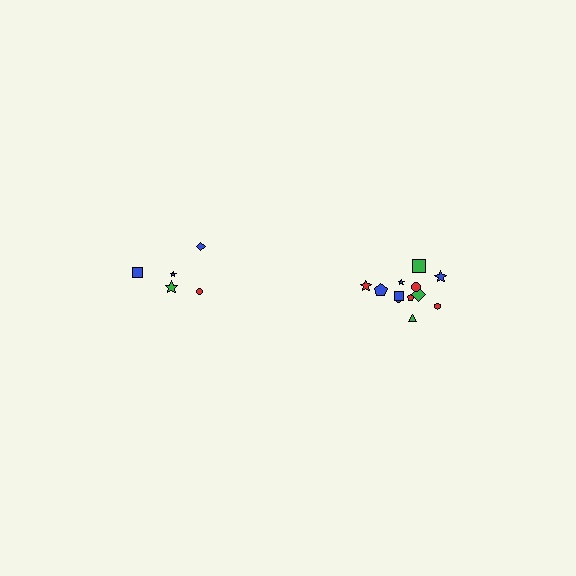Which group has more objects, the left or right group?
The right group.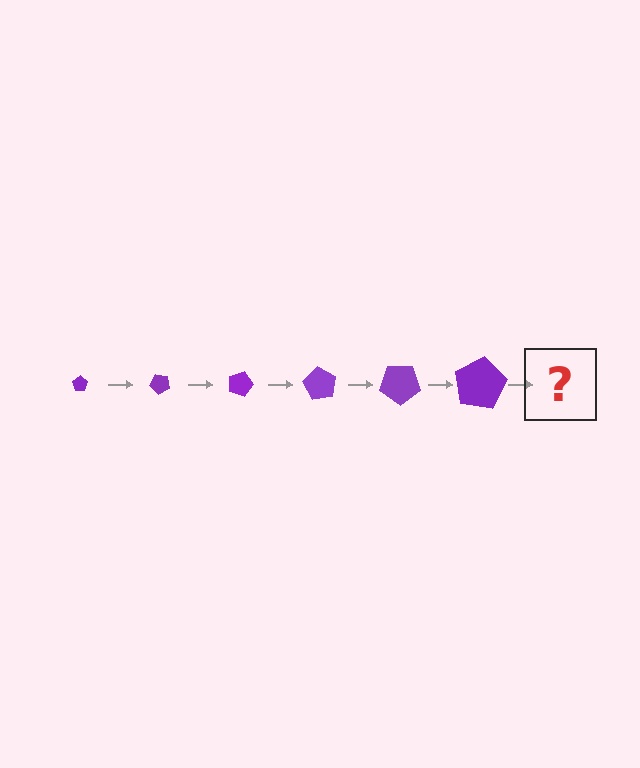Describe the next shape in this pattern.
It should be a pentagon, larger than the previous one and rotated 270 degrees from the start.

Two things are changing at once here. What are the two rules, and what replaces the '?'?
The two rules are that the pentagon grows larger each step and it rotates 45 degrees each step. The '?' should be a pentagon, larger than the previous one and rotated 270 degrees from the start.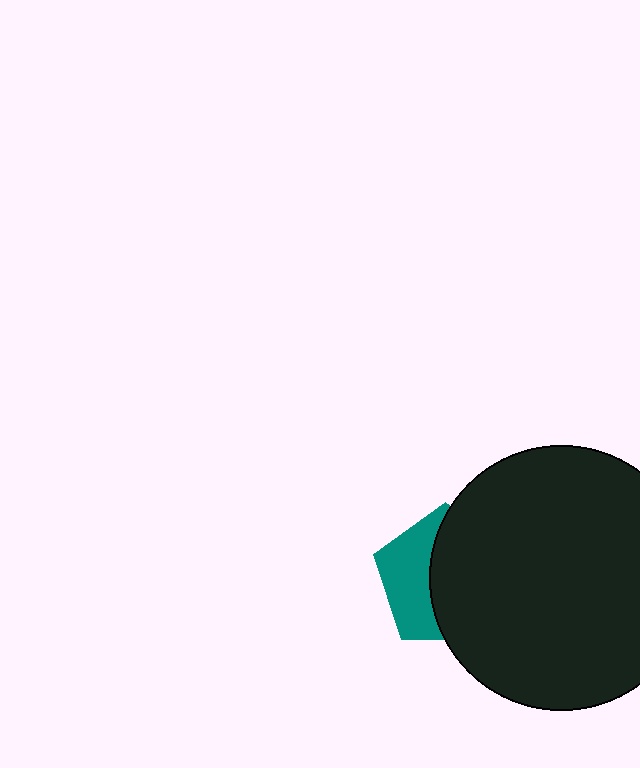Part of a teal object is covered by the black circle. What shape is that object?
It is a pentagon.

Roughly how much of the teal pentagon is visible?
A small part of it is visible (roughly 40%).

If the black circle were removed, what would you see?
You would see the complete teal pentagon.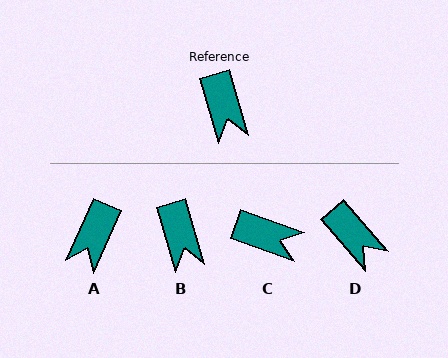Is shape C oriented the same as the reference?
No, it is off by about 55 degrees.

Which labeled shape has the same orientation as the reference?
B.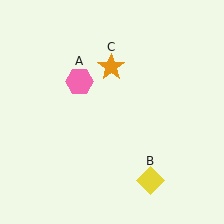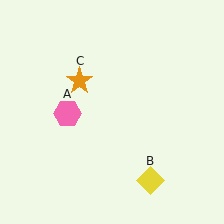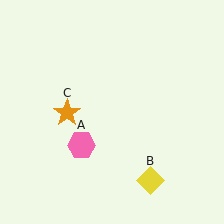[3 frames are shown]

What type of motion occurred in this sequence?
The pink hexagon (object A), orange star (object C) rotated counterclockwise around the center of the scene.